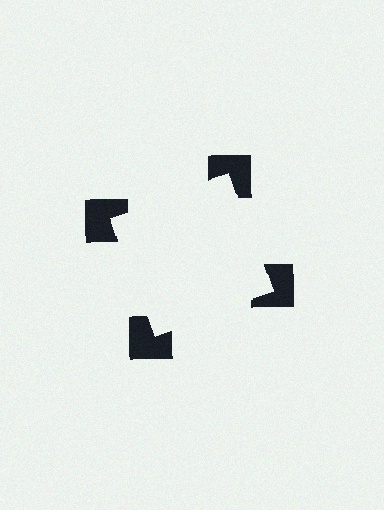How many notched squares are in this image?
There are 4 — one at each vertex of the illusory square.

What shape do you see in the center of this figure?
An illusory square — its edges are inferred from the aligned wedge cuts in the notched squares, not physically drawn.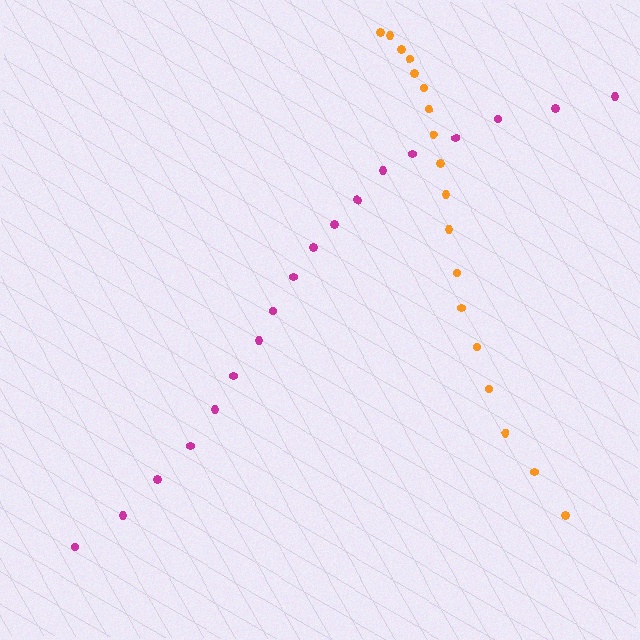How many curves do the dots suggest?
There are 2 distinct paths.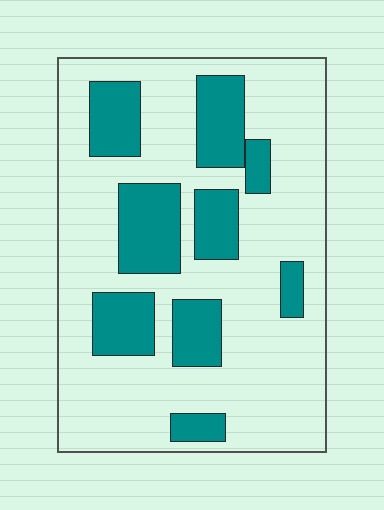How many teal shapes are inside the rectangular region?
9.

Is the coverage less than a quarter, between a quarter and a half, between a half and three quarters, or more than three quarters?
Between a quarter and a half.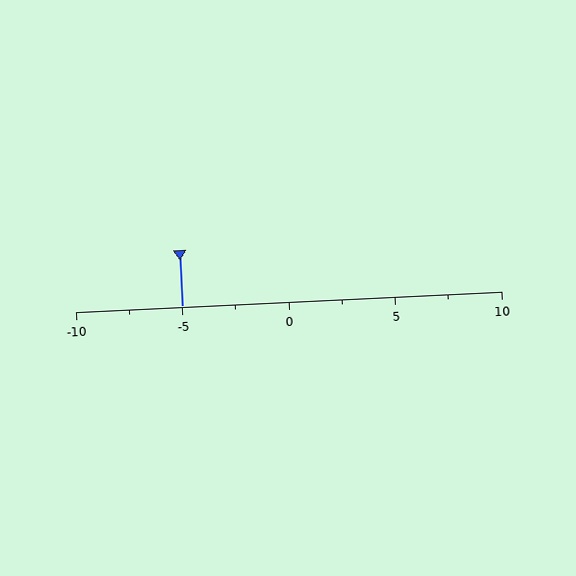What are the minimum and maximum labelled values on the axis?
The axis runs from -10 to 10.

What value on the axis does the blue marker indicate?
The marker indicates approximately -5.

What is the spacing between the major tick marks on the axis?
The major ticks are spaced 5 apart.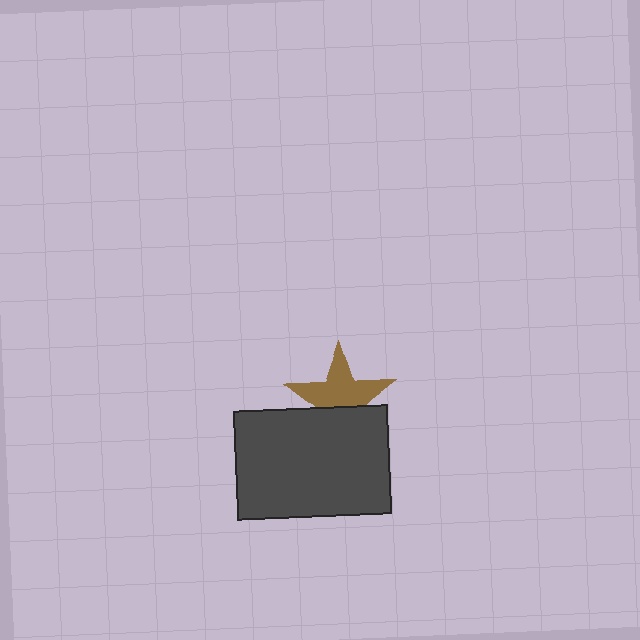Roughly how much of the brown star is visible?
About half of it is visible (roughly 63%).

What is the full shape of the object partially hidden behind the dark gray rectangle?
The partially hidden object is a brown star.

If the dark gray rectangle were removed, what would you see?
You would see the complete brown star.